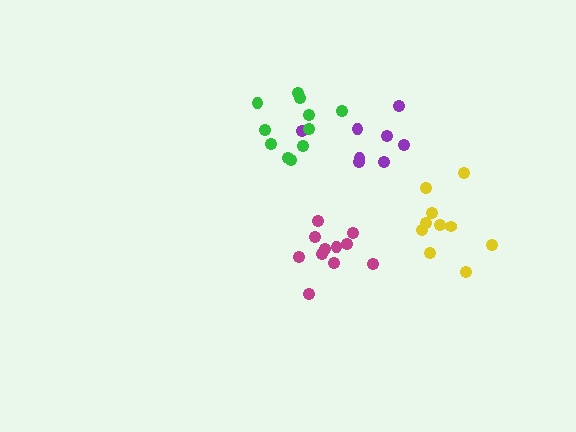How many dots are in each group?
Group 1: 8 dots, Group 2: 10 dots, Group 3: 11 dots, Group 4: 11 dots (40 total).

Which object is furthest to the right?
The yellow cluster is rightmost.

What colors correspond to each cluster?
The clusters are colored: purple, yellow, green, magenta.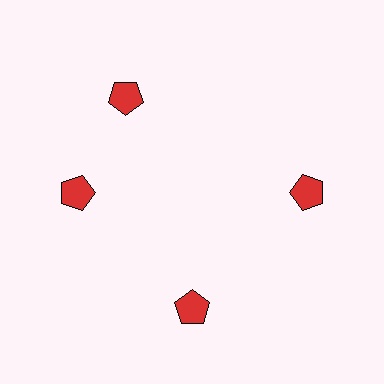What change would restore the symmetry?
The symmetry would be restored by rotating it back into even spacing with its neighbors so that all 4 pentagons sit at equal angles and equal distance from the center.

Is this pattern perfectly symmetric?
No. The 4 red pentagons are arranged in a ring, but one element near the 12 o'clock position is rotated out of alignment along the ring, breaking the 4-fold rotational symmetry.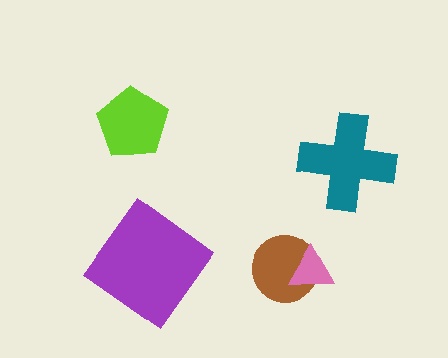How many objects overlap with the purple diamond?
0 objects overlap with the purple diamond.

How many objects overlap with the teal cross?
0 objects overlap with the teal cross.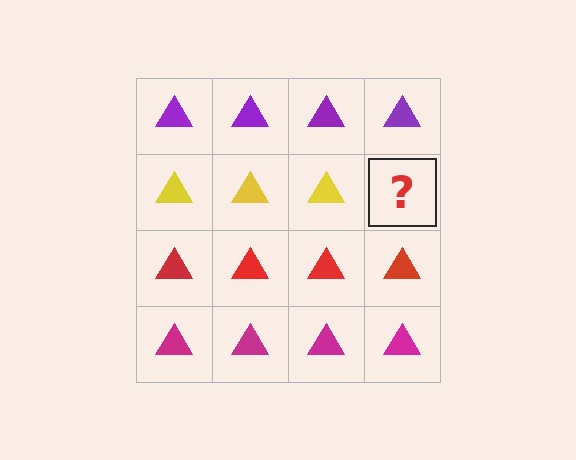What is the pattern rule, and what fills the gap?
The rule is that each row has a consistent color. The gap should be filled with a yellow triangle.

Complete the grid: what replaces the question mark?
The question mark should be replaced with a yellow triangle.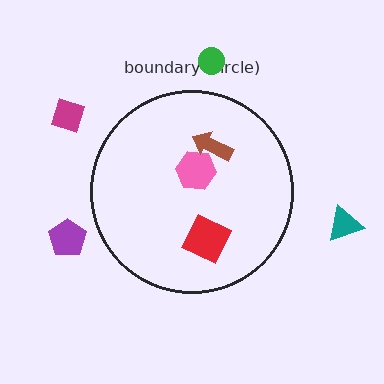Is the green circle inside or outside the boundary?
Outside.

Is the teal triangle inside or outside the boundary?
Outside.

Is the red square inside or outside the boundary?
Inside.